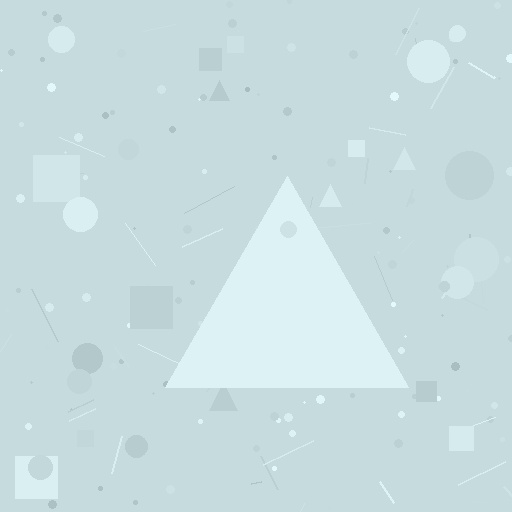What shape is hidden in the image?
A triangle is hidden in the image.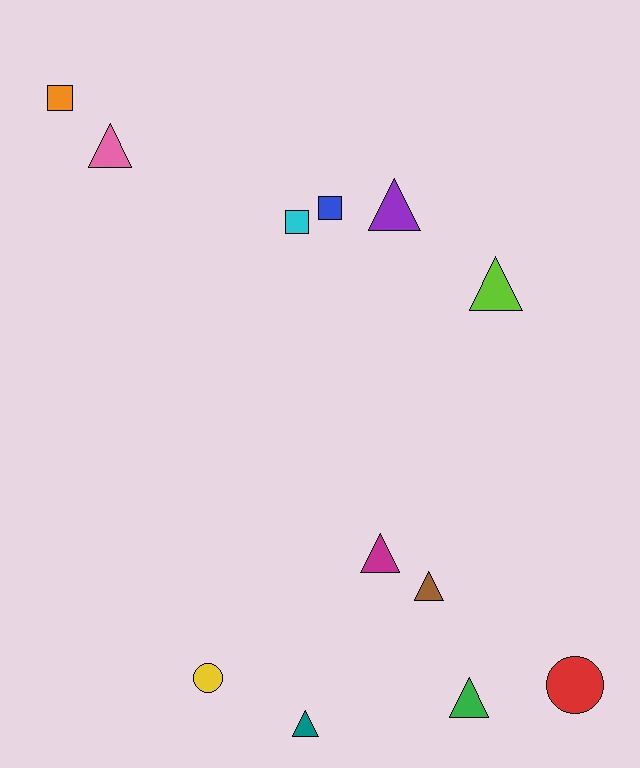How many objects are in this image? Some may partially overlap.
There are 12 objects.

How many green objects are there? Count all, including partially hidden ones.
There is 1 green object.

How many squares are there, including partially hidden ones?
There are 3 squares.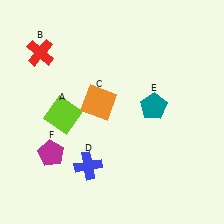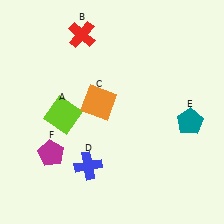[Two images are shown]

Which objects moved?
The objects that moved are: the red cross (B), the teal pentagon (E).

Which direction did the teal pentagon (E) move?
The teal pentagon (E) moved right.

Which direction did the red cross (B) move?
The red cross (B) moved right.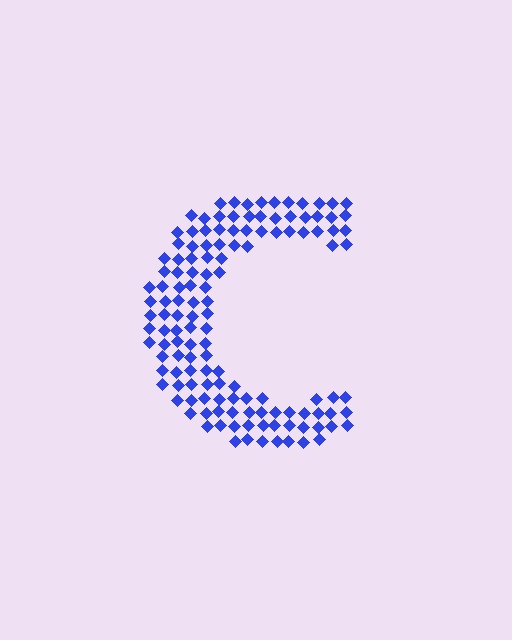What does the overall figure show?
The overall figure shows the letter C.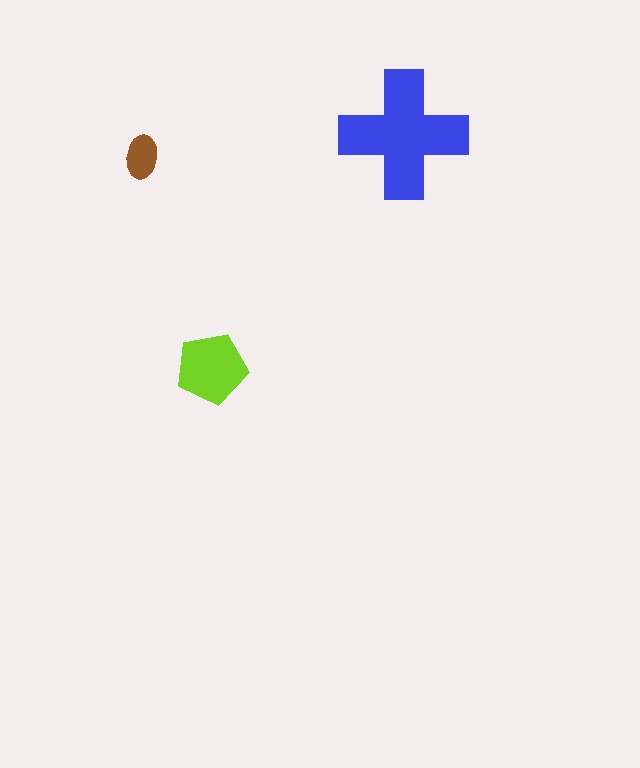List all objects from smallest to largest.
The brown ellipse, the lime pentagon, the blue cross.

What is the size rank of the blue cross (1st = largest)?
1st.